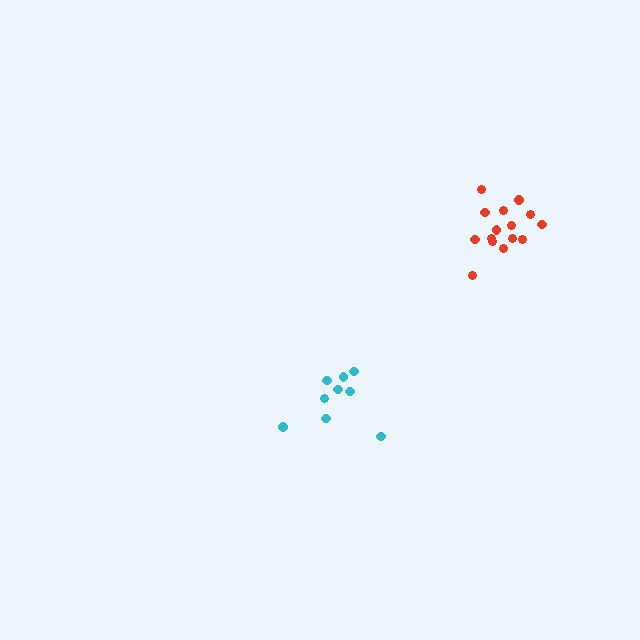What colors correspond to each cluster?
The clusters are colored: red, cyan.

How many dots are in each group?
Group 1: 15 dots, Group 2: 9 dots (24 total).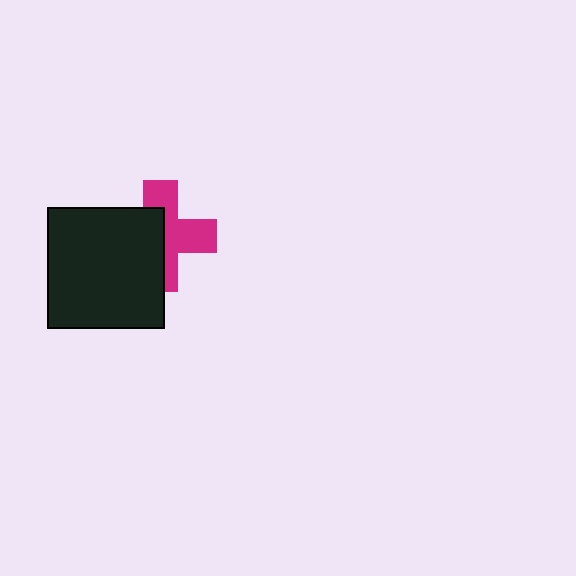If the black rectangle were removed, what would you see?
You would see the complete magenta cross.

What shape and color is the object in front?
The object in front is a black rectangle.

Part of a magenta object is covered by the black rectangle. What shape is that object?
It is a cross.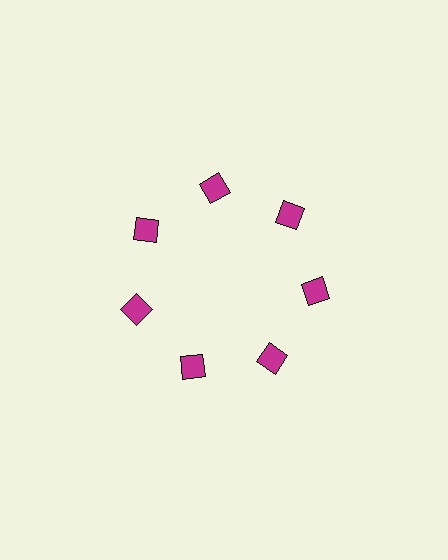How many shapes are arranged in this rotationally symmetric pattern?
There are 7 shapes, arranged in 7 groups of 1.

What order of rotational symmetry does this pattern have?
This pattern has 7-fold rotational symmetry.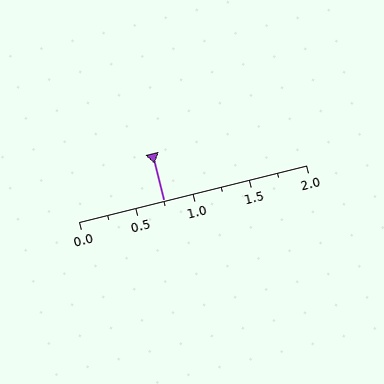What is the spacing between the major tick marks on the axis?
The major ticks are spaced 0.5 apart.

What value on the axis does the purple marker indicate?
The marker indicates approximately 0.75.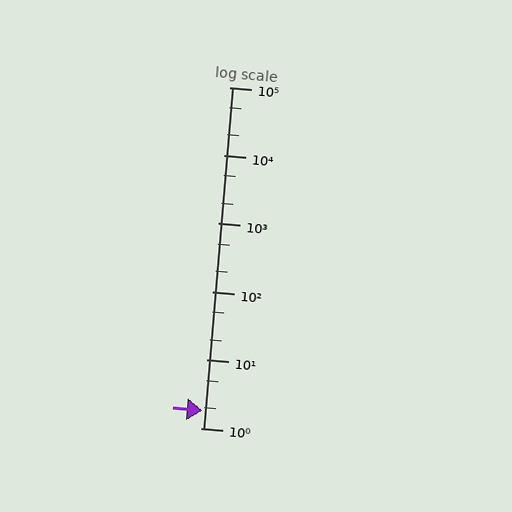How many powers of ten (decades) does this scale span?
The scale spans 5 decades, from 1 to 100000.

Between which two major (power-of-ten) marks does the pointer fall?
The pointer is between 1 and 10.